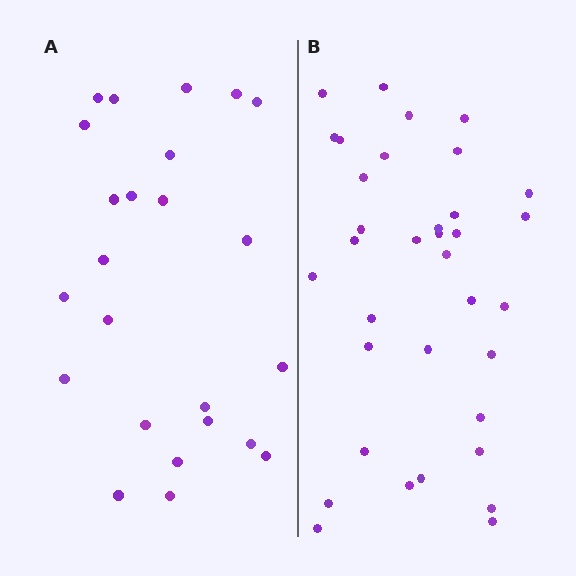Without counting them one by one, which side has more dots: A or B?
Region B (the right region) has more dots.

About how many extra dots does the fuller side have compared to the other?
Region B has roughly 12 or so more dots than region A.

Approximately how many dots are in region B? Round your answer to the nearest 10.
About 40 dots. (The exact count is 35, which rounds to 40.)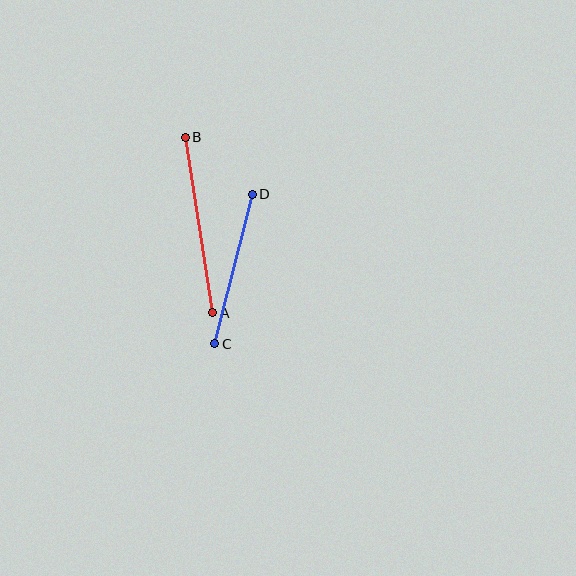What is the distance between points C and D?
The distance is approximately 154 pixels.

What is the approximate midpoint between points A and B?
The midpoint is at approximately (199, 225) pixels.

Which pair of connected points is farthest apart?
Points A and B are farthest apart.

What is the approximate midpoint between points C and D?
The midpoint is at approximately (233, 269) pixels.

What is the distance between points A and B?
The distance is approximately 177 pixels.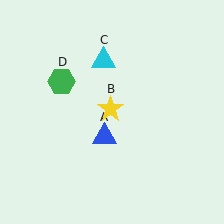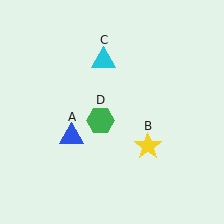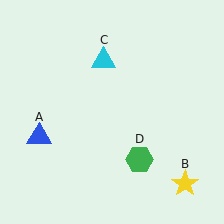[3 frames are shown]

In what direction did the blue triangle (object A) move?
The blue triangle (object A) moved left.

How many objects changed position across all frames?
3 objects changed position: blue triangle (object A), yellow star (object B), green hexagon (object D).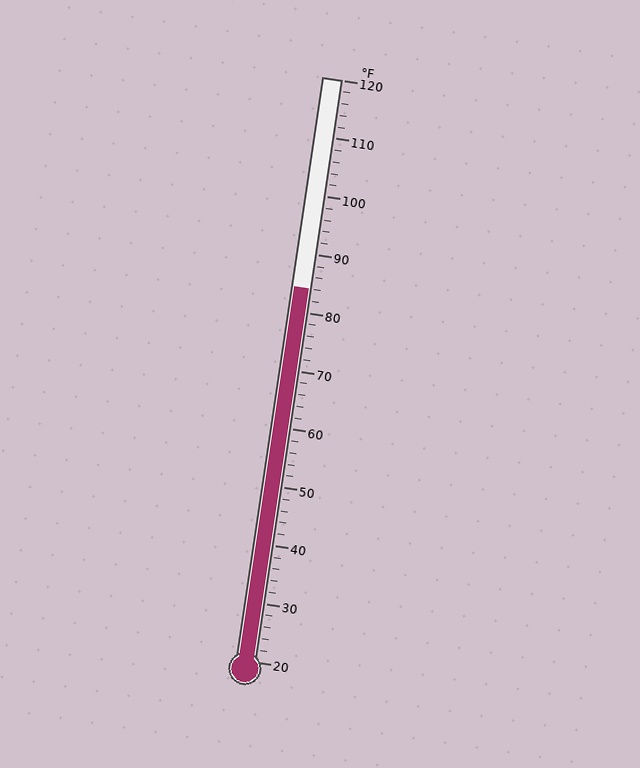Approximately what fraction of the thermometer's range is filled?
The thermometer is filled to approximately 65% of its range.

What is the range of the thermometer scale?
The thermometer scale ranges from 20°F to 120°F.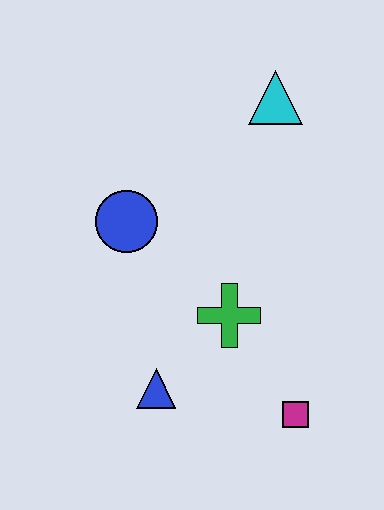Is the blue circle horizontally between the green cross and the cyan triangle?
No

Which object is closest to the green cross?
The blue triangle is closest to the green cross.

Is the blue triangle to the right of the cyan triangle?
No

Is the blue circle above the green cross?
Yes